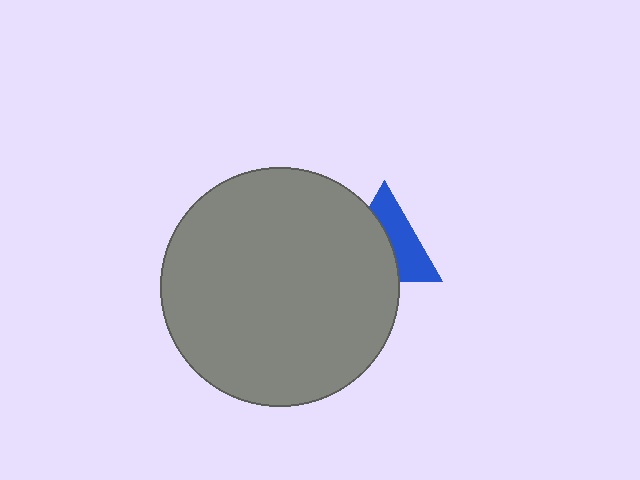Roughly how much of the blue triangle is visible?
About half of it is visible (roughly 47%).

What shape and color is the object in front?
The object in front is a gray circle.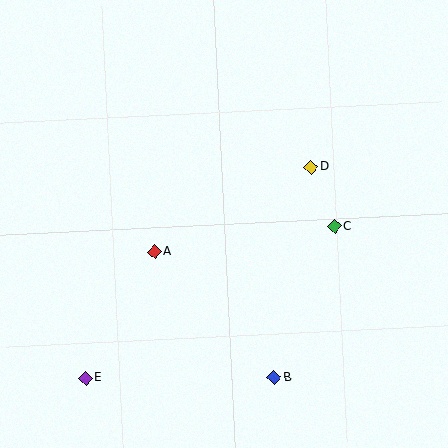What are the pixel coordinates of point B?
Point B is at (274, 378).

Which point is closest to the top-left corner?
Point A is closest to the top-left corner.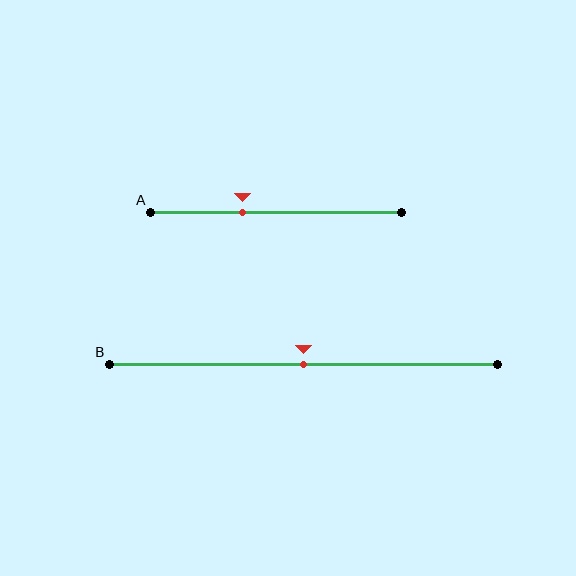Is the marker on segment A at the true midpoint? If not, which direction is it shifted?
No, the marker on segment A is shifted to the left by about 13% of the segment length.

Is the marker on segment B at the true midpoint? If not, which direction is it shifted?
Yes, the marker on segment B is at the true midpoint.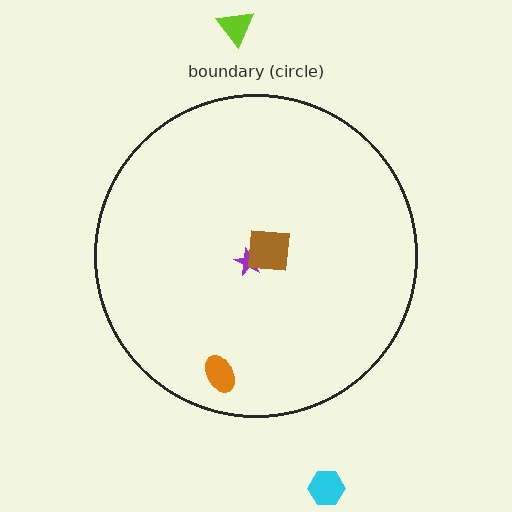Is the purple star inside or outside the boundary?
Inside.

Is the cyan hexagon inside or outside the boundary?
Outside.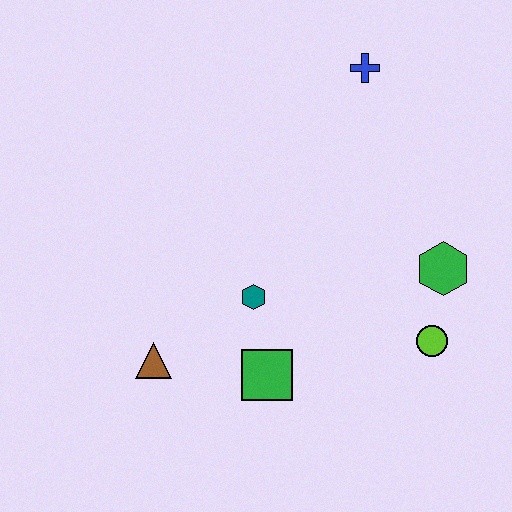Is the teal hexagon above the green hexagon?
No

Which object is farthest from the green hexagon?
The brown triangle is farthest from the green hexagon.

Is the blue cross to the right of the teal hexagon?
Yes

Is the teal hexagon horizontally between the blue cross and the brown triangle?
Yes